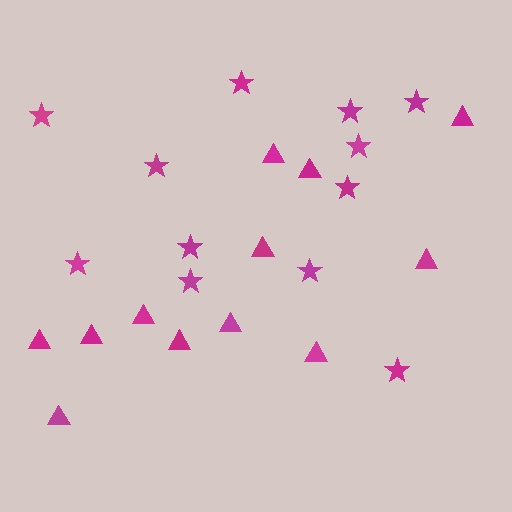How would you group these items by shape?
There are 2 groups: one group of triangles (12) and one group of stars (12).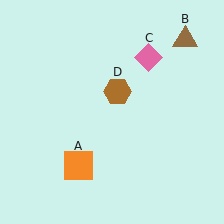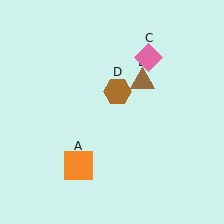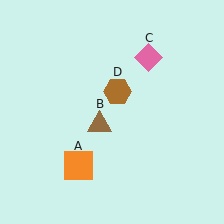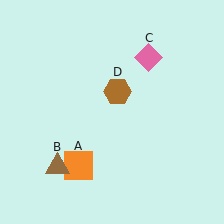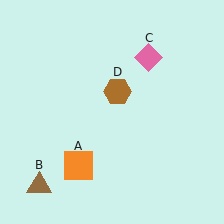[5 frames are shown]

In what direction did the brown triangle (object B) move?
The brown triangle (object B) moved down and to the left.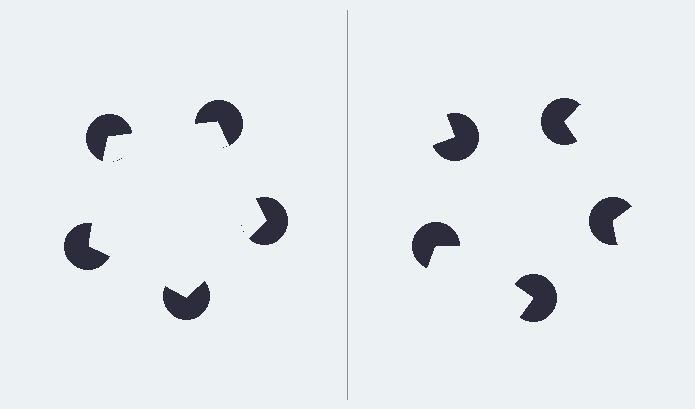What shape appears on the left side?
An illusory pentagon.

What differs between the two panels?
The pac-man discs are positioned identically on both sides; only the wedge orientations differ. On the left they align to a pentagon; on the right they are misaligned.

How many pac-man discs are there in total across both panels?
10 — 5 on each side.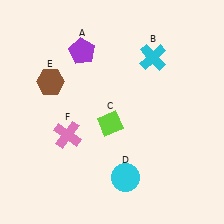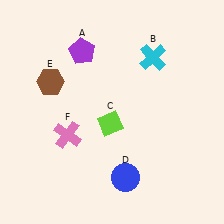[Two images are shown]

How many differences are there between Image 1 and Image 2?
There is 1 difference between the two images.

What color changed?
The circle (D) changed from cyan in Image 1 to blue in Image 2.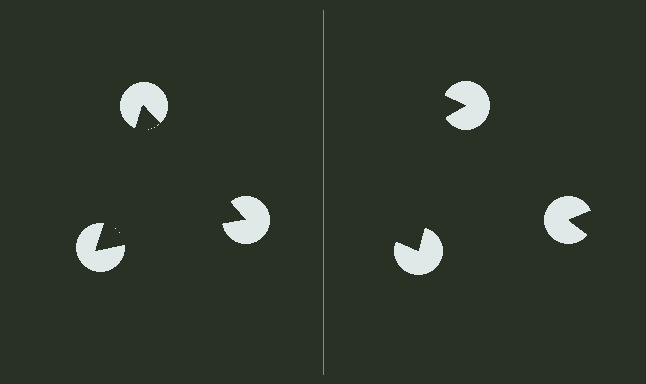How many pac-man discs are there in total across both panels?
6 — 3 on each side.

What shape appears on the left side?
An illusory triangle.